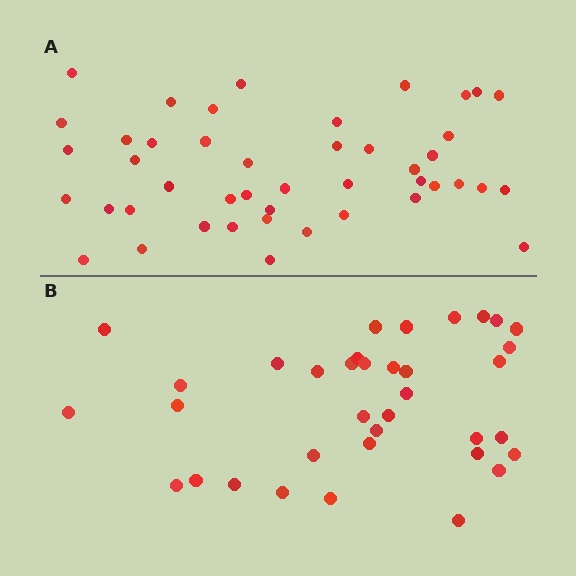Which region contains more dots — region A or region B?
Region A (the top region) has more dots.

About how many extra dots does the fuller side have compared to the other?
Region A has roughly 8 or so more dots than region B.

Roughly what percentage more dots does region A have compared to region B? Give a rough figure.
About 25% more.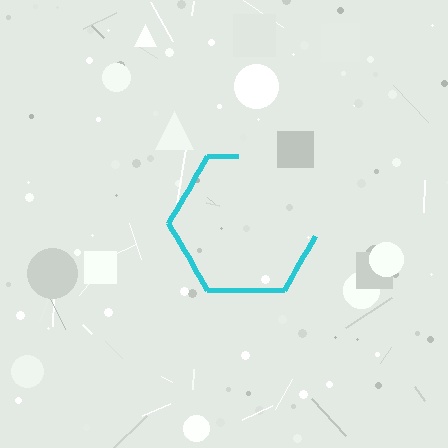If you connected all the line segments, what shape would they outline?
They would outline a hexagon.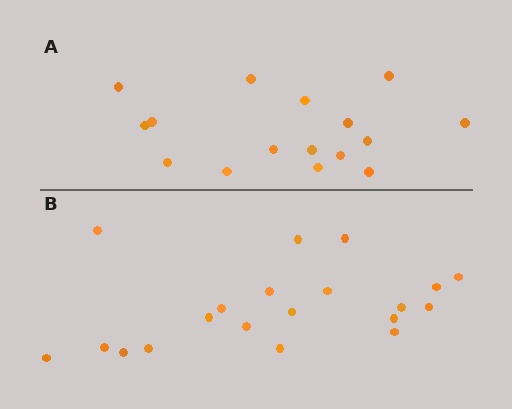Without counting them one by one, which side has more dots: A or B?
Region B (the bottom region) has more dots.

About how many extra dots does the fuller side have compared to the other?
Region B has about 4 more dots than region A.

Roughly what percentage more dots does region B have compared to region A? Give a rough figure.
About 25% more.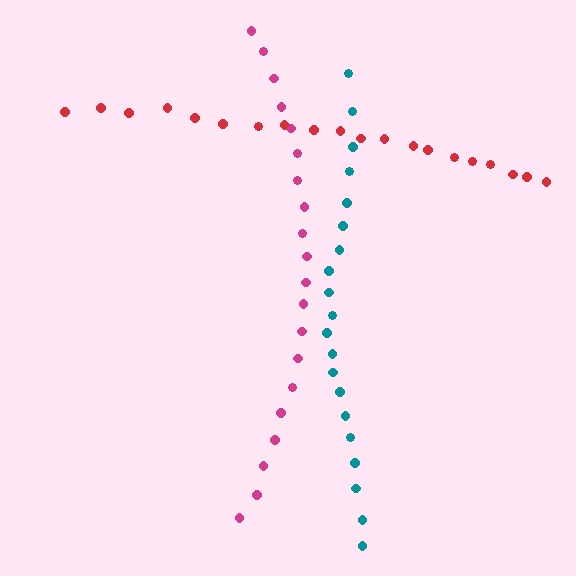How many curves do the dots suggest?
There are 3 distinct paths.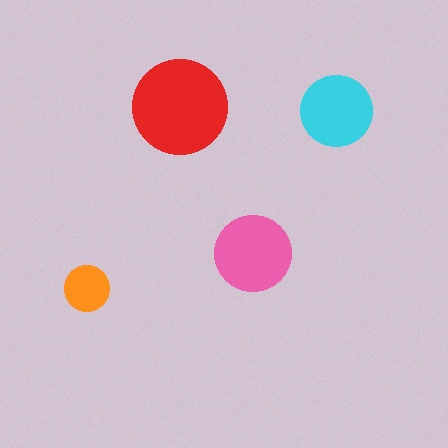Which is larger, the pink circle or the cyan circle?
The pink one.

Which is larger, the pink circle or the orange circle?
The pink one.